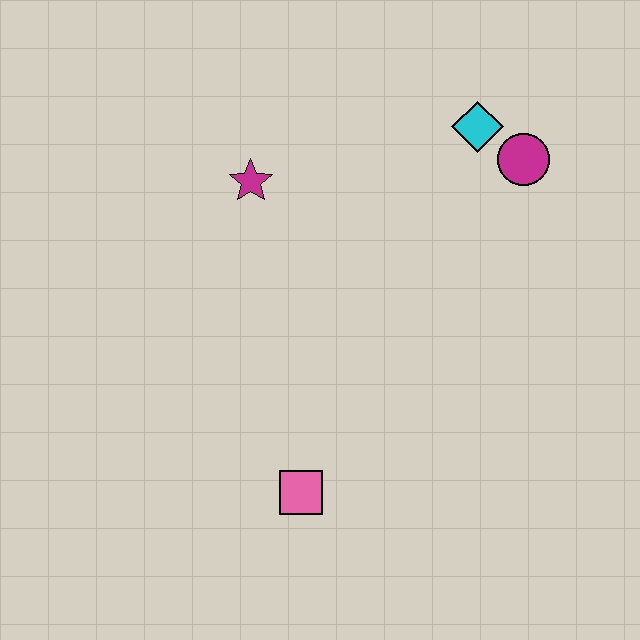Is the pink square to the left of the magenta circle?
Yes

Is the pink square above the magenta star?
No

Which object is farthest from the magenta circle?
The pink square is farthest from the magenta circle.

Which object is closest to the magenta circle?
The cyan diamond is closest to the magenta circle.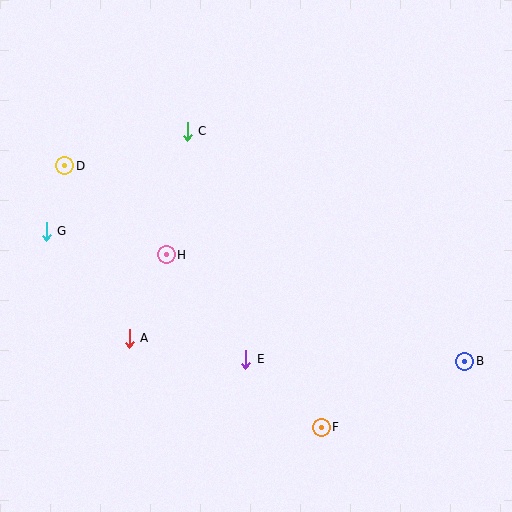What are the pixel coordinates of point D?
Point D is at (65, 166).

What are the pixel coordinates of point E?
Point E is at (246, 359).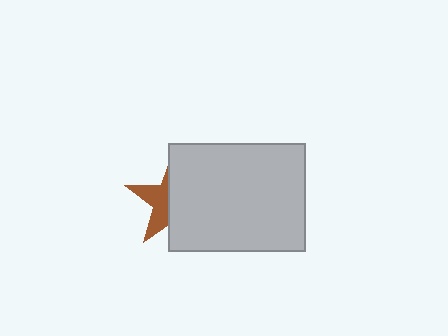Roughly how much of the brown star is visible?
A small part of it is visible (roughly 38%).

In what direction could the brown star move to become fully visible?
The brown star could move left. That would shift it out from behind the light gray rectangle entirely.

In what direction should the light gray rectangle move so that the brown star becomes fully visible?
The light gray rectangle should move right. That is the shortest direction to clear the overlap and leave the brown star fully visible.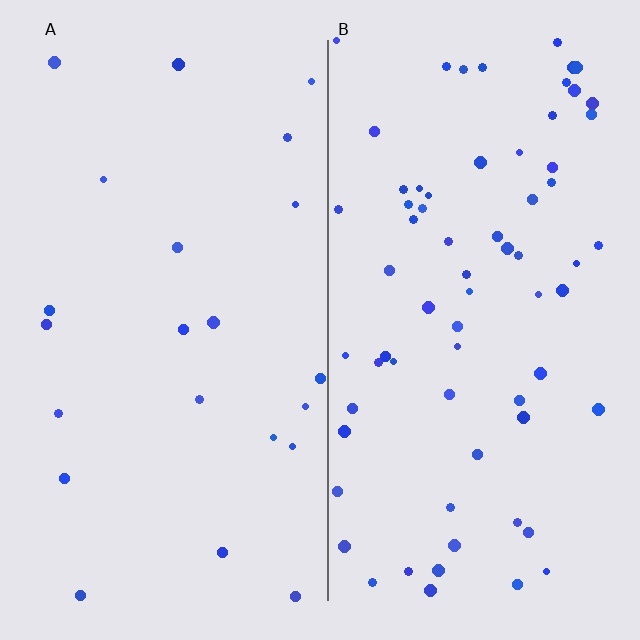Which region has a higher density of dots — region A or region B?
B (the right).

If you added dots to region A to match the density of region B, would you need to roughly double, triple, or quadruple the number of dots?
Approximately triple.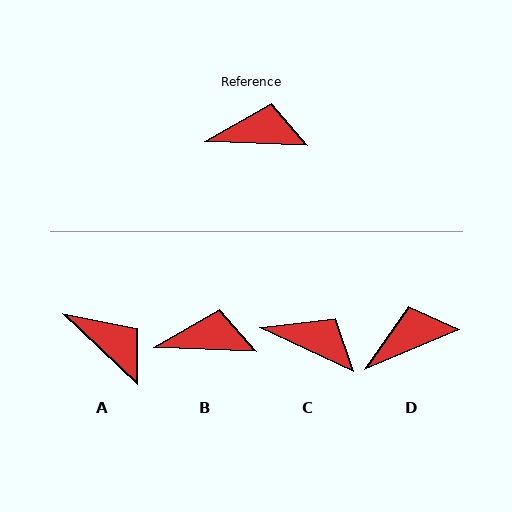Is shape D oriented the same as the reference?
No, it is off by about 25 degrees.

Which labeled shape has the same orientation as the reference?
B.